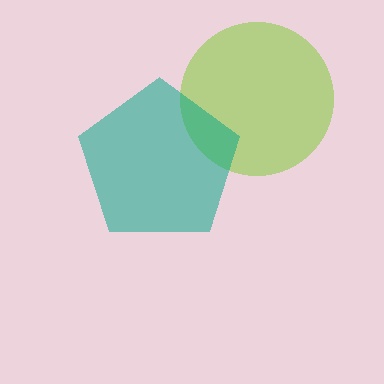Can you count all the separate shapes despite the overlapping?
Yes, there are 2 separate shapes.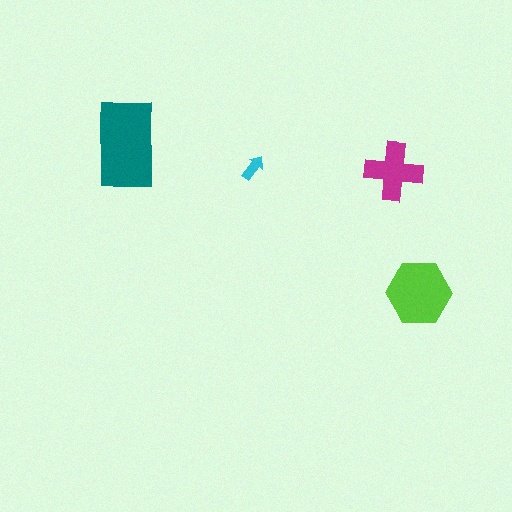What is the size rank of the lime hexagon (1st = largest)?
2nd.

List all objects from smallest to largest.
The cyan arrow, the magenta cross, the lime hexagon, the teal rectangle.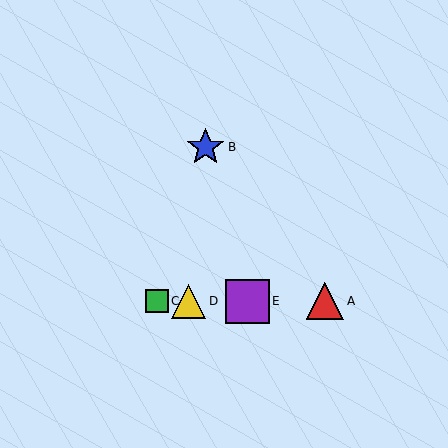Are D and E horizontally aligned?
Yes, both are at y≈301.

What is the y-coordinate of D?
Object D is at y≈301.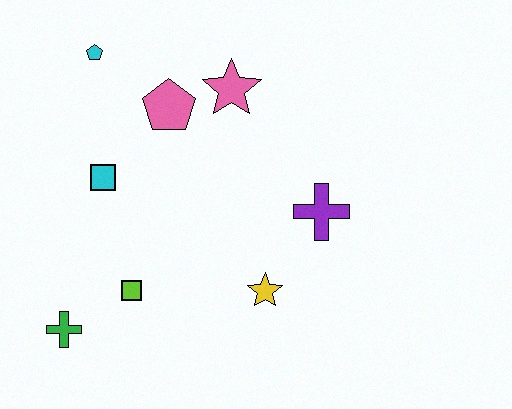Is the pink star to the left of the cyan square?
No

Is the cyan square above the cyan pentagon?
No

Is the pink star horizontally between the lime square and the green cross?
No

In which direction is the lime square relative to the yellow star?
The lime square is to the left of the yellow star.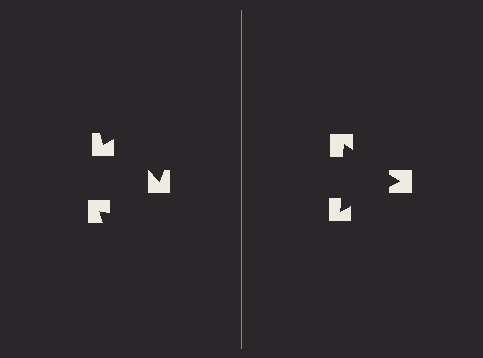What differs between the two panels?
The notched squares are positioned identically on both sides; only the wedge orientations differ. On the right they align to a triangle; on the left they are misaligned.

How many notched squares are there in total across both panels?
6 — 3 on each side.